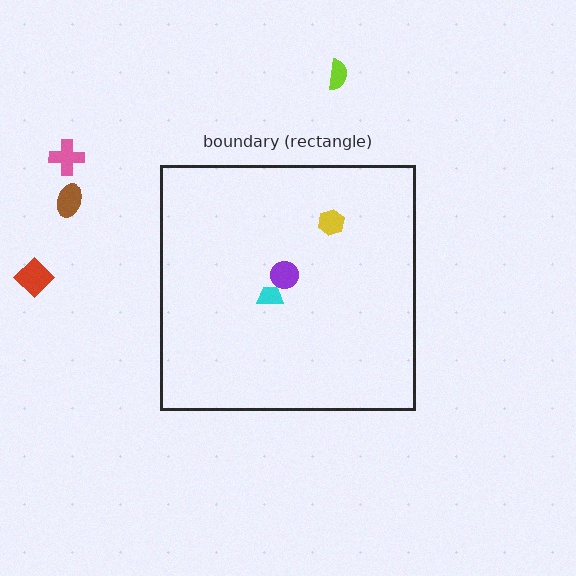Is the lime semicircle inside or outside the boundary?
Outside.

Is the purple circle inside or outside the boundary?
Inside.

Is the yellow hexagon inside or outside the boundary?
Inside.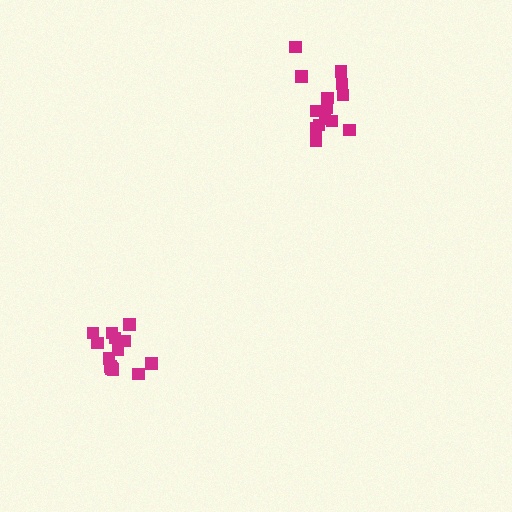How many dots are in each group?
Group 1: 14 dots, Group 2: 13 dots (27 total).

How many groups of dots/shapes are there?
There are 2 groups.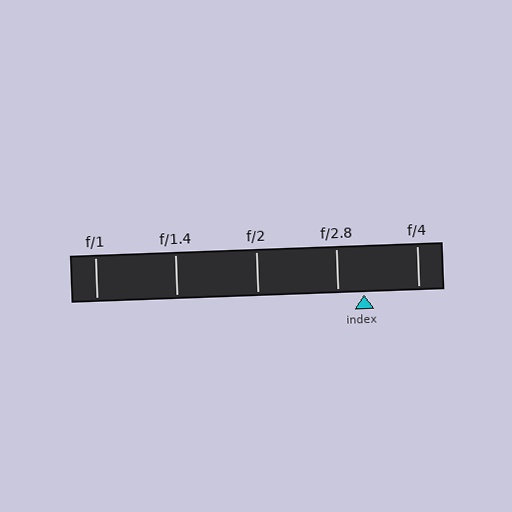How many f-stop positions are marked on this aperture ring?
There are 5 f-stop positions marked.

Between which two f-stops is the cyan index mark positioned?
The index mark is between f/2.8 and f/4.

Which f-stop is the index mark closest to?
The index mark is closest to f/2.8.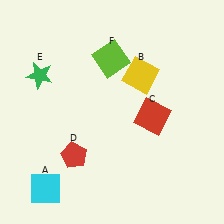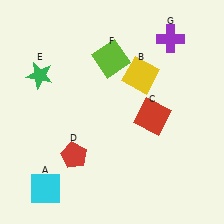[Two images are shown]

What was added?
A purple cross (G) was added in Image 2.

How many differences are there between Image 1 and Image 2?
There is 1 difference between the two images.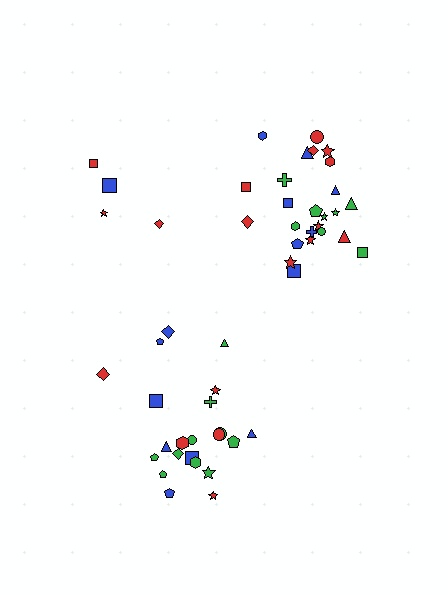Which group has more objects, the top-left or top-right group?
The top-right group.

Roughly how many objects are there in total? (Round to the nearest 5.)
Roughly 50 objects in total.